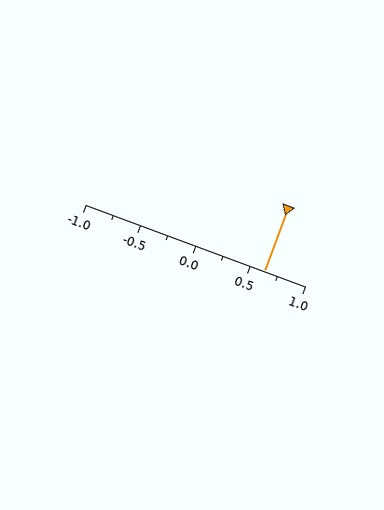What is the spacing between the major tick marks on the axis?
The major ticks are spaced 0.5 apart.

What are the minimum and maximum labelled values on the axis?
The axis runs from -1.0 to 1.0.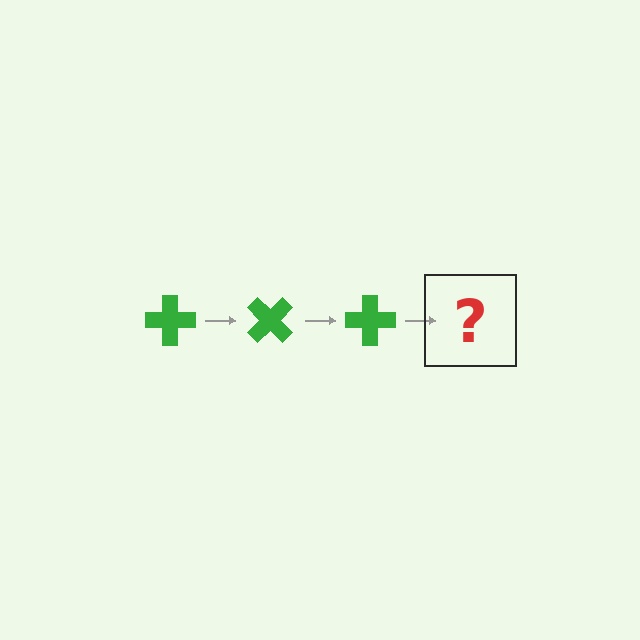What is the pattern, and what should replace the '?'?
The pattern is that the cross rotates 45 degrees each step. The '?' should be a green cross rotated 135 degrees.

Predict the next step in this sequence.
The next step is a green cross rotated 135 degrees.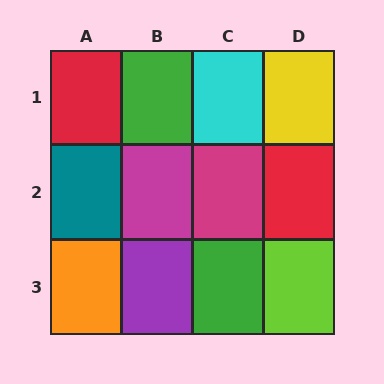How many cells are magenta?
2 cells are magenta.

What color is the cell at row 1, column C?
Cyan.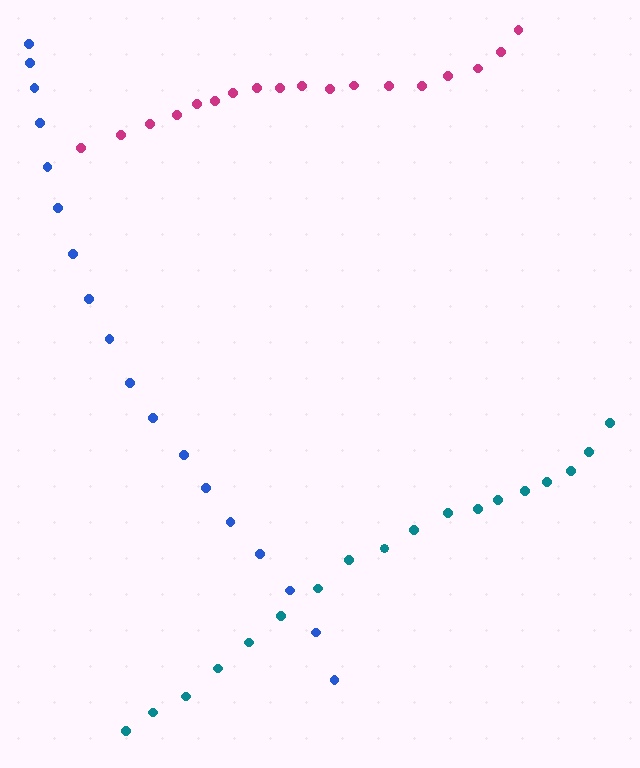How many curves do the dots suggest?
There are 3 distinct paths.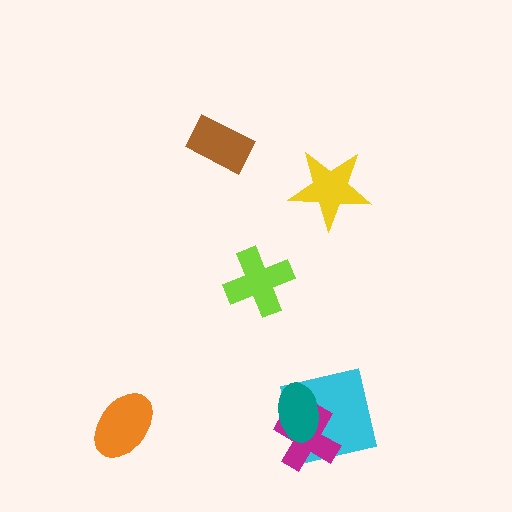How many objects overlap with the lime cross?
0 objects overlap with the lime cross.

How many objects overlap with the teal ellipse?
2 objects overlap with the teal ellipse.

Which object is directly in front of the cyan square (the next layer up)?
The magenta cross is directly in front of the cyan square.